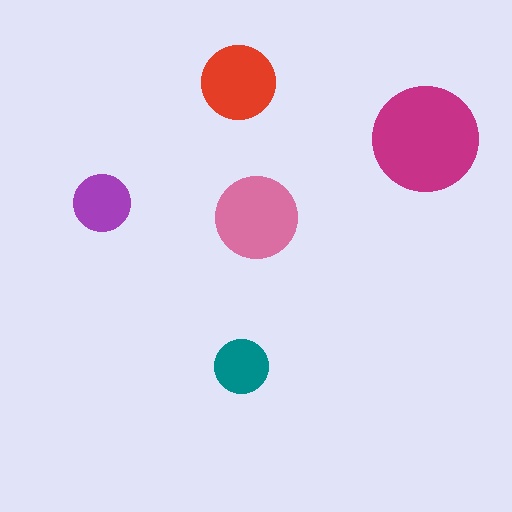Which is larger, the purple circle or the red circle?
The red one.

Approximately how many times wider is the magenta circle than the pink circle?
About 1.5 times wider.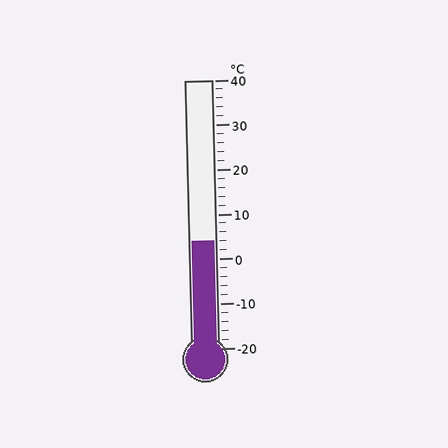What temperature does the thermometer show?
The thermometer shows approximately 4°C.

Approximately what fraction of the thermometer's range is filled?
The thermometer is filled to approximately 40% of its range.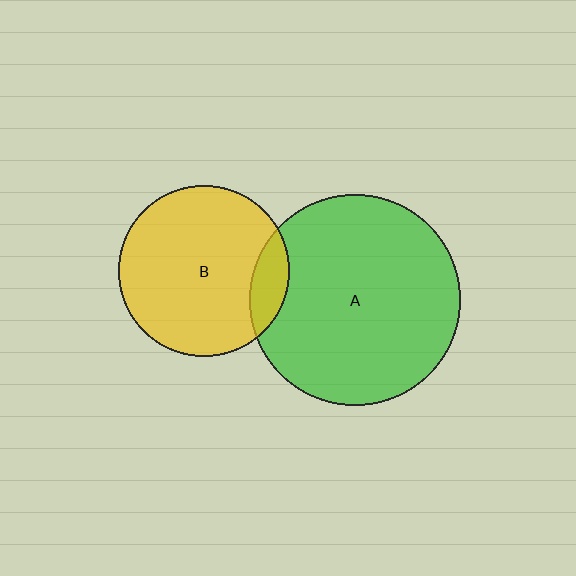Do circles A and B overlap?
Yes.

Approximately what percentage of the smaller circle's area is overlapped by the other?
Approximately 15%.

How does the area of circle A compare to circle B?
Approximately 1.5 times.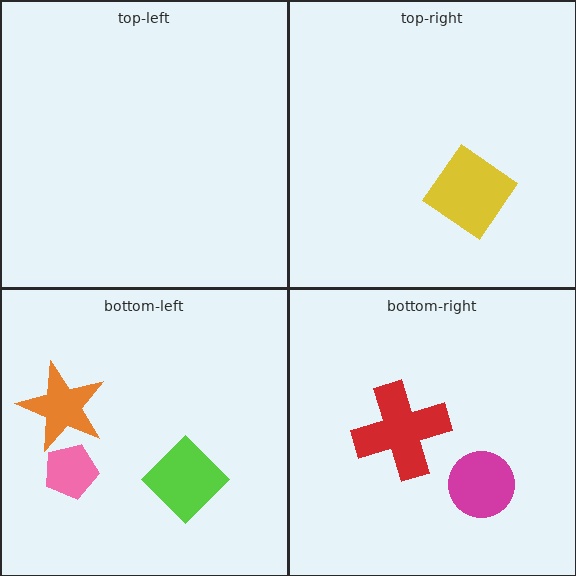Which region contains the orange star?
The bottom-left region.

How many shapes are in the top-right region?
1.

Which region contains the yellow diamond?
The top-right region.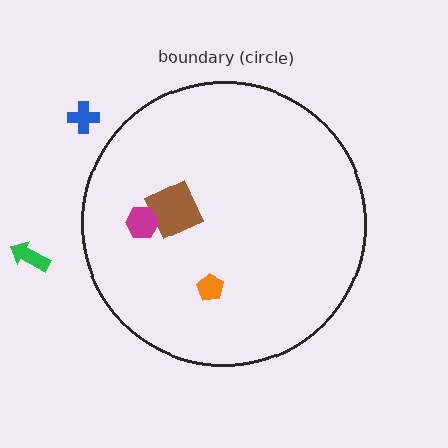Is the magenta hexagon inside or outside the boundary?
Inside.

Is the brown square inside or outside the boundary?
Inside.